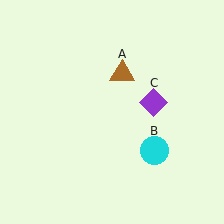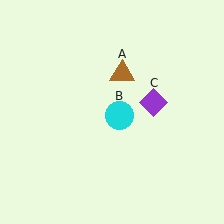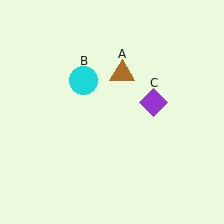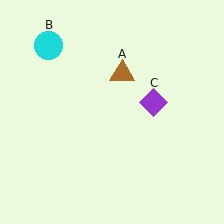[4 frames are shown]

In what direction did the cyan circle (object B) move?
The cyan circle (object B) moved up and to the left.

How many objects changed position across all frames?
1 object changed position: cyan circle (object B).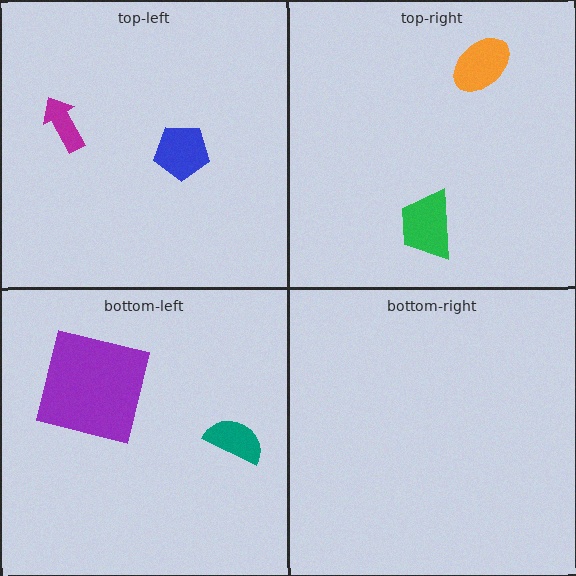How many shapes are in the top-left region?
2.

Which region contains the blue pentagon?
The top-left region.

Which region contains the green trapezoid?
The top-right region.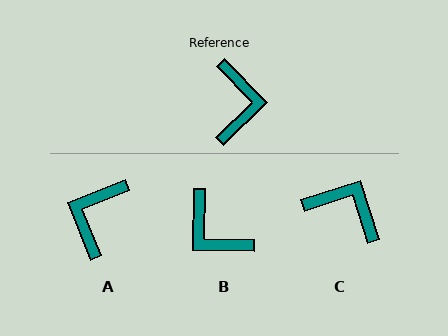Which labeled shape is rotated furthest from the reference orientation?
A, about 157 degrees away.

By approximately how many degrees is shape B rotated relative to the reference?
Approximately 135 degrees clockwise.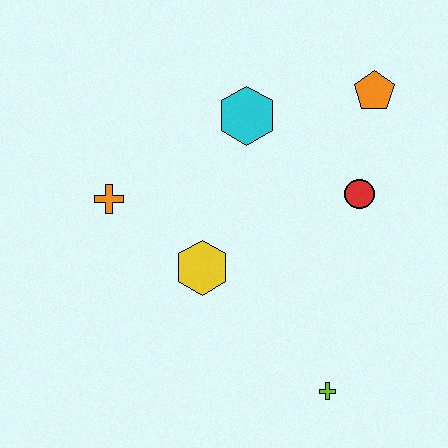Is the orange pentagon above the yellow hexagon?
Yes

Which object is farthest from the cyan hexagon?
The lime cross is farthest from the cyan hexagon.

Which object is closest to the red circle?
The orange pentagon is closest to the red circle.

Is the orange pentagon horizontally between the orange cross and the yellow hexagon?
No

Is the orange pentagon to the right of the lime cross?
Yes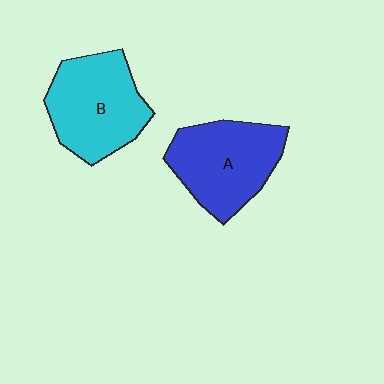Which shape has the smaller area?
Shape A (blue).